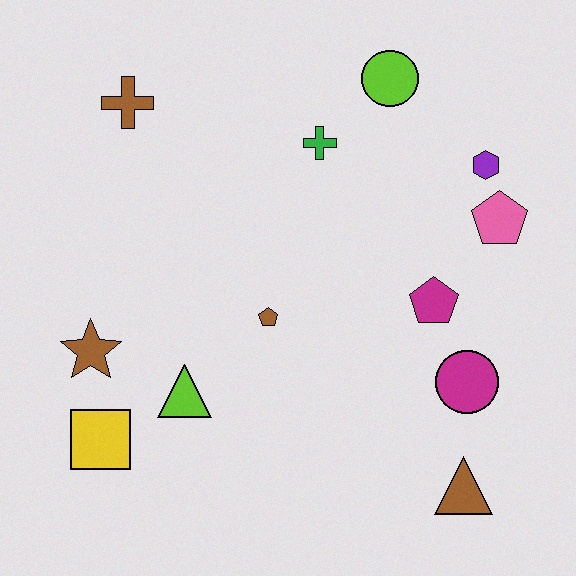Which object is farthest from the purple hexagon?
The yellow square is farthest from the purple hexagon.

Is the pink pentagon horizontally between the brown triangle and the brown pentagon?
No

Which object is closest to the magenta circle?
The magenta pentagon is closest to the magenta circle.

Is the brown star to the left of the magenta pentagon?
Yes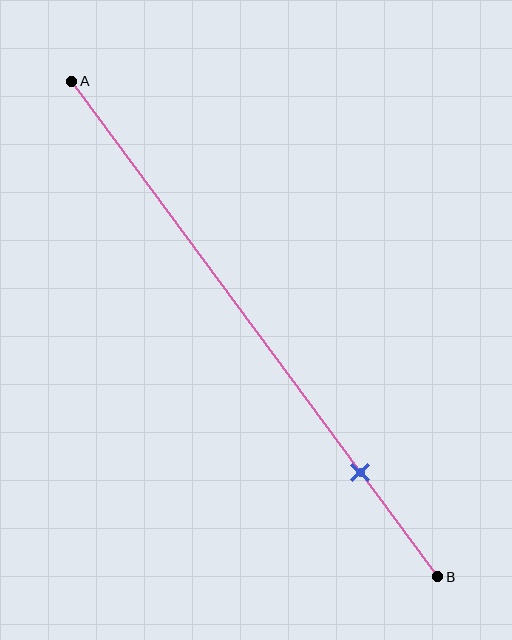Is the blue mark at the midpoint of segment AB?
No, the mark is at about 80% from A, not at the 50% midpoint.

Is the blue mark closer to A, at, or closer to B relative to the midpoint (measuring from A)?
The blue mark is closer to point B than the midpoint of segment AB.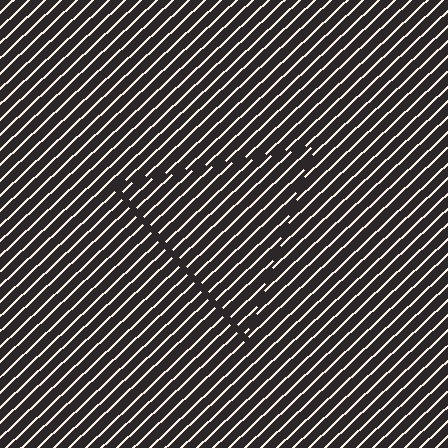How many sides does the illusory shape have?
3 sides — the line-ends trace a triangle.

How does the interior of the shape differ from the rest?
The interior of the shape contains the same grating, shifted by half a period — the contour is defined by the phase discontinuity where line-ends from the inner and outer gratings abut.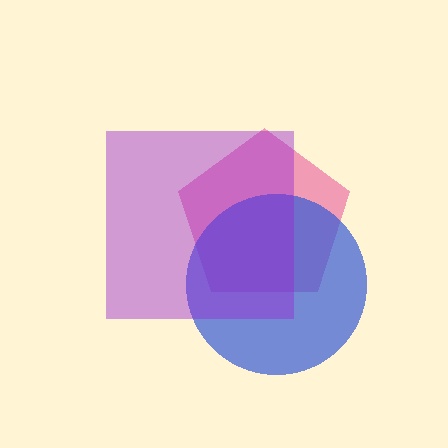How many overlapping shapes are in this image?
There are 3 overlapping shapes in the image.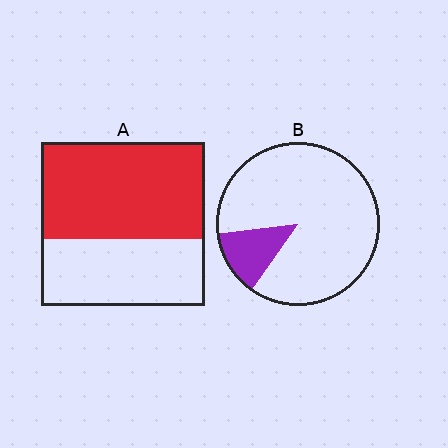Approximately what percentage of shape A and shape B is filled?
A is approximately 60% and B is approximately 15%.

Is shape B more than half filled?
No.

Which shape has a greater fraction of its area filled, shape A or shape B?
Shape A.